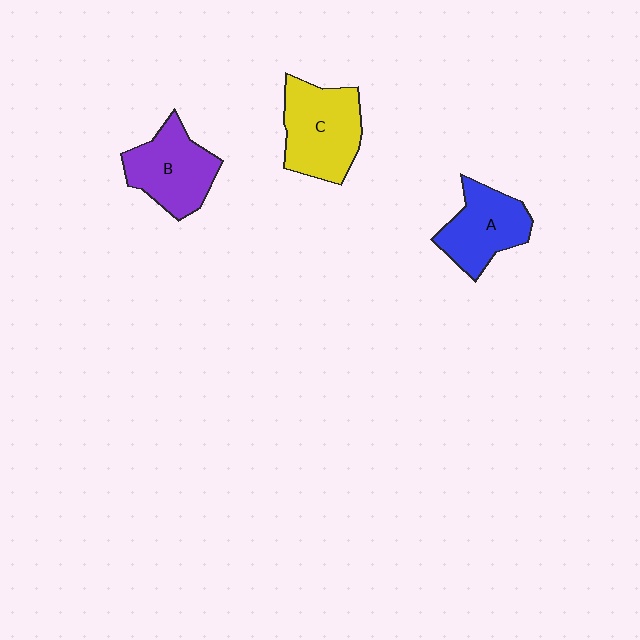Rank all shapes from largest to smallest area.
From largest to smallest: C (yellow), B (purple), A (blue).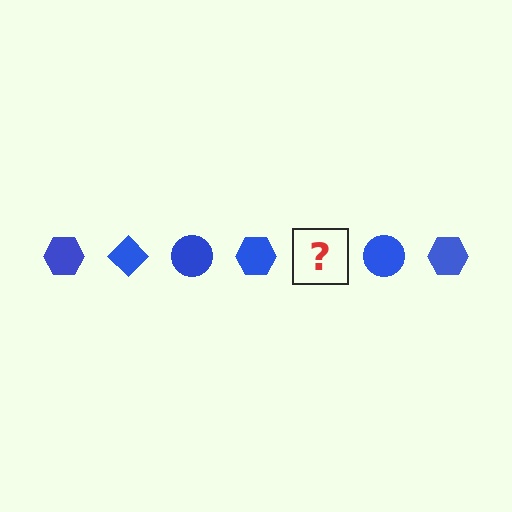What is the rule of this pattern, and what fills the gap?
The rule is that the pattern cycles through hexagon, diamond, circle shapes in blue. The gap should be filled with a blue diamond.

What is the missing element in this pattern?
The missing element is a blue diamond.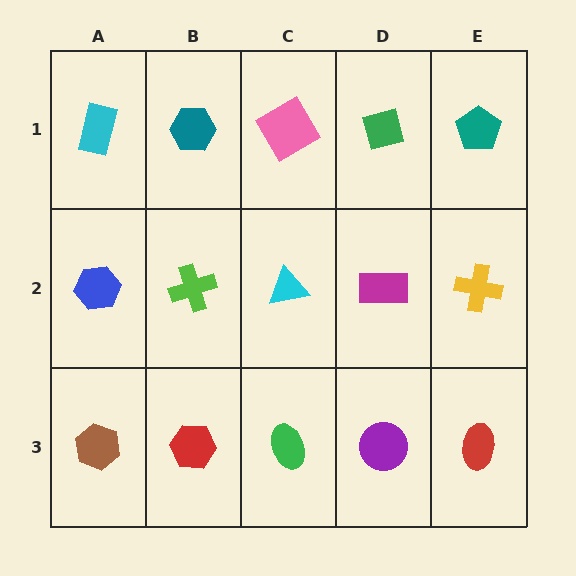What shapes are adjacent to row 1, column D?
A magenta rectangle (row 2, column D), a pink diamond (row 1, column C), a teal pentagon (row 1, column E).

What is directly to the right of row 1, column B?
A pink diamond.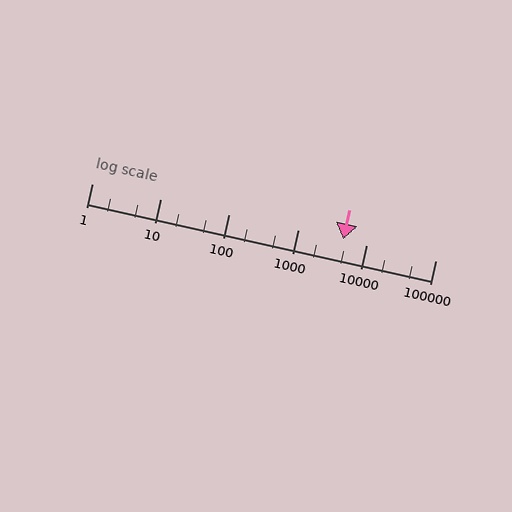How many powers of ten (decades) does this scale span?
The scale spans 5 decades, from 1 to 100000.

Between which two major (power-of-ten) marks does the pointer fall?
The pointer is between 1000 and 10000.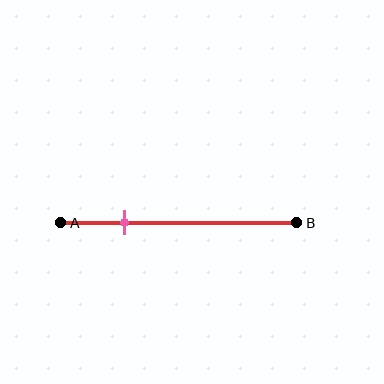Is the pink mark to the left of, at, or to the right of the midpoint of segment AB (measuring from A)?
The pink mark is to the left of the midpoint of segment AB.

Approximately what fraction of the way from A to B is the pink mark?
The pink mark is approximately 25% of the way from A to B.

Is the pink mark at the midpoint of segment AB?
No, the mark is at about 25% from A, not at the 50% midpoint.